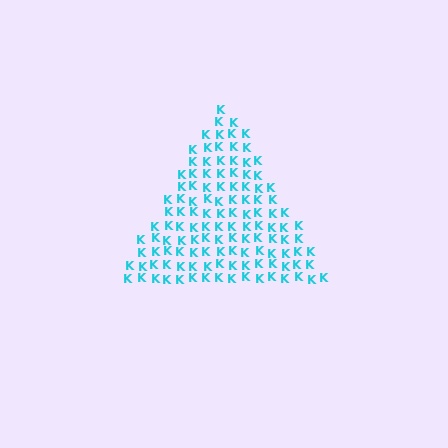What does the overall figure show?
The overall figure shows a triangle.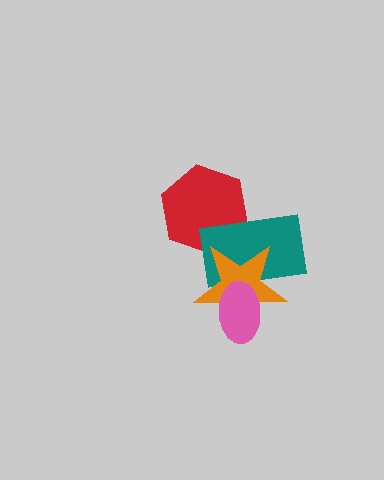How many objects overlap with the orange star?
3 objects overlap with the orange star.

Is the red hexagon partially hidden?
Yes, it is partially covered by another shape.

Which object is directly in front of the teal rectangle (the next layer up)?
The orange star is directly in front of the teal rectangle.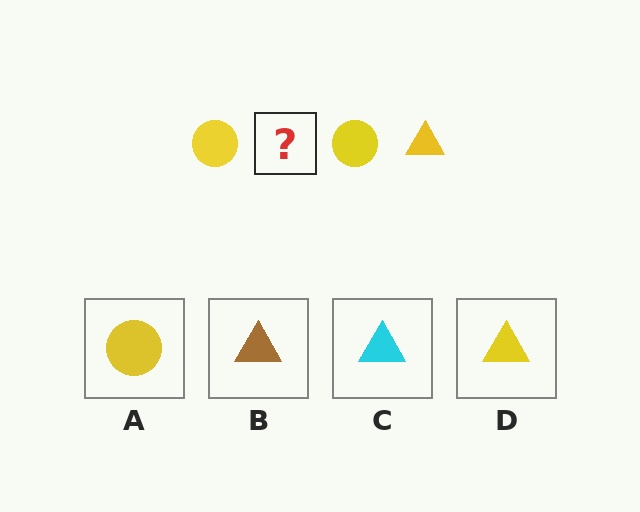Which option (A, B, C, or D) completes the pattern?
D.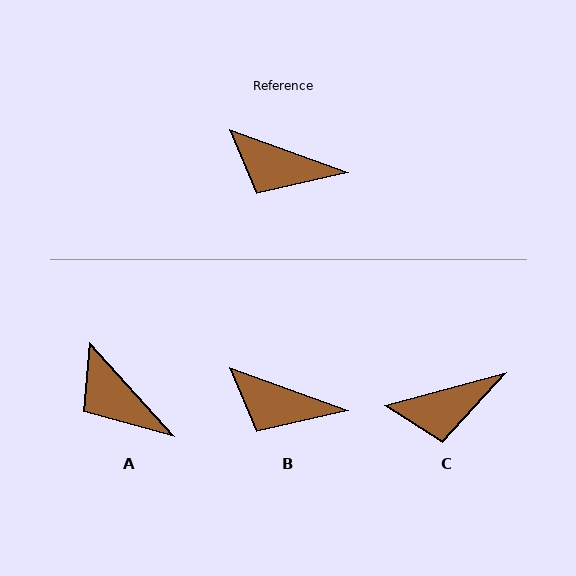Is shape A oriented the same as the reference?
No, it is off by about 28 degrees.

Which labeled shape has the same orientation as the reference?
B.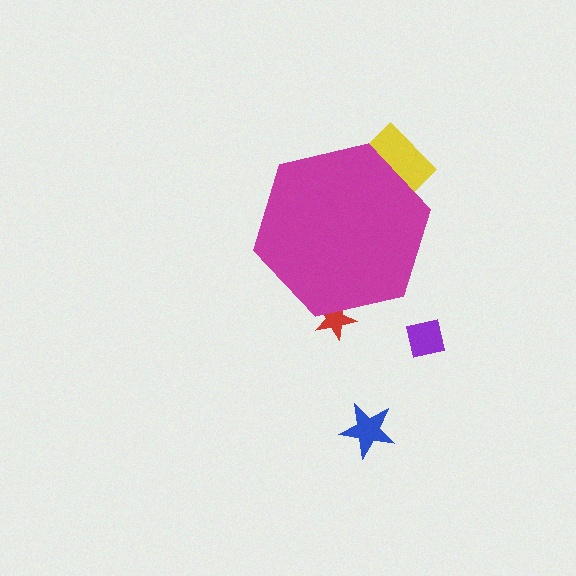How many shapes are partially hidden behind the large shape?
2 shapes are partially hidden.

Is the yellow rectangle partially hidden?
Yes, the yellow rectangle is partially hidden behind the magenta hexagon.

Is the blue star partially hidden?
No, the blue star is fully visible.